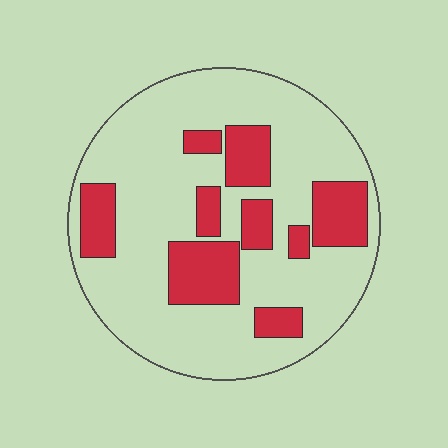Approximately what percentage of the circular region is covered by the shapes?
Approximately 25%.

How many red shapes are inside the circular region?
9.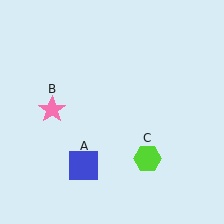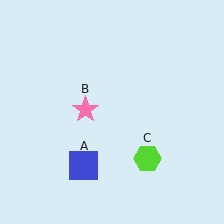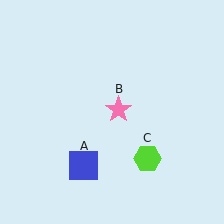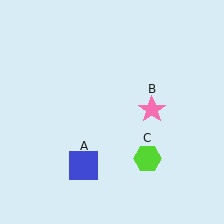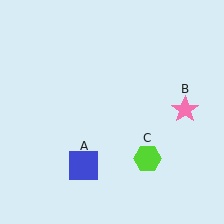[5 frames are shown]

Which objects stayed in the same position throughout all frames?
Blue square (object A) and lime hexagon (object C) remained stationary.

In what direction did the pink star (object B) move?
The pink star (object B) moved right.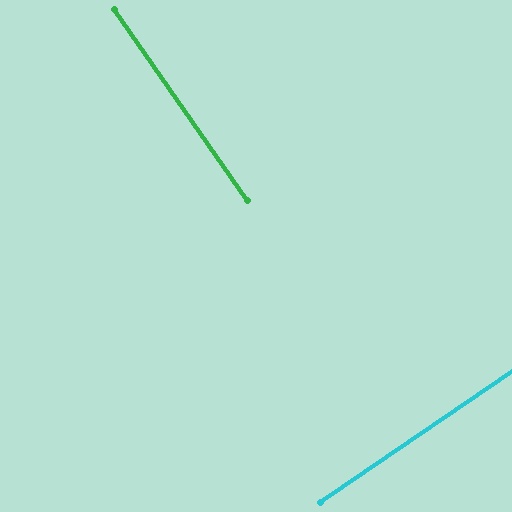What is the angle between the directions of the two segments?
Approximately 90 degrees.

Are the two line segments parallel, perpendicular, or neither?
Perpendicular — they meet at approximately 90°.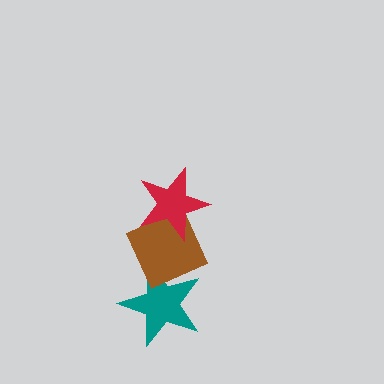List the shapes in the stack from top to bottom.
From top to bottom: the red star, the brown diamond, the teal star.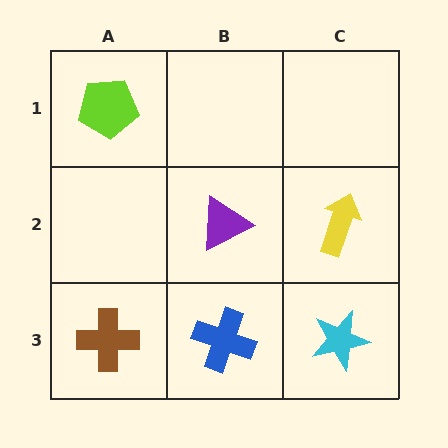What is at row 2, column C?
A yellow arrow.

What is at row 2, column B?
A purple triangle.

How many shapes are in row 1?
1 shape.